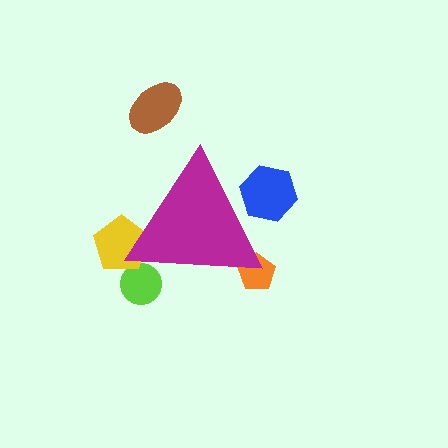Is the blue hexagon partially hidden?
Yes, the blue hexagon is partially hidden behind the magenta triangle.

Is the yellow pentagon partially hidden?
Yes, the yellow pentagon is partially hidden behind the magenta triangle.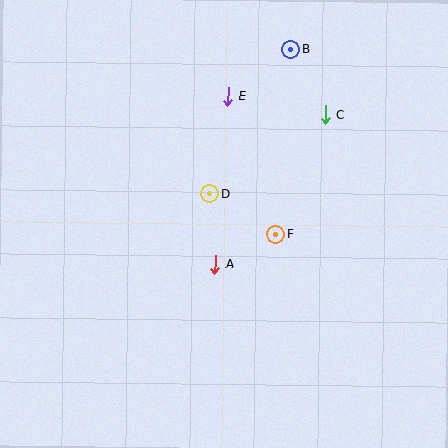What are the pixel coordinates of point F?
Point F is at (276, 234).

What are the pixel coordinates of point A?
Point A is at (215, 264).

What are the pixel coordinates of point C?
Point C is at (325, 115).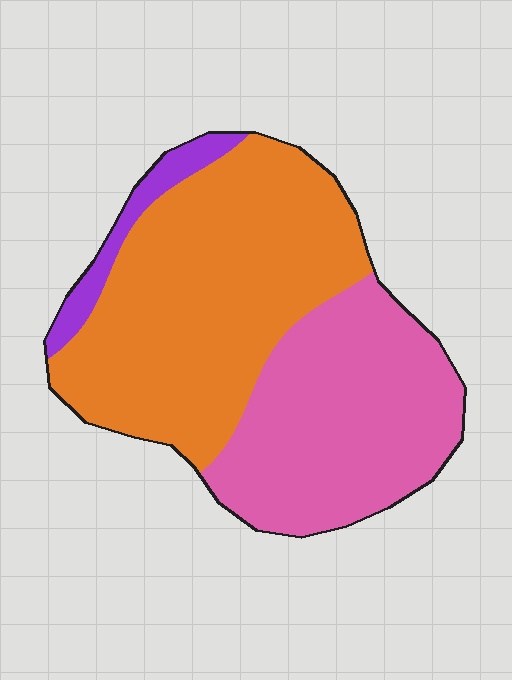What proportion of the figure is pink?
Pink takes up between a third and a half of the figure.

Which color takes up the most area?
Orange, at roughly 55%.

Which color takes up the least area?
Purple, at roughly 5%.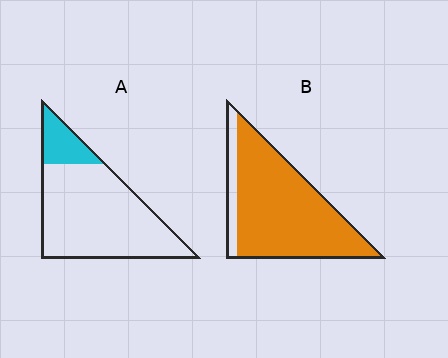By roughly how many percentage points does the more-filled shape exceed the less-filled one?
By roughly 70 percentage points (B over A).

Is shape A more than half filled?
No.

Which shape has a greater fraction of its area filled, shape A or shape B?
Shape B.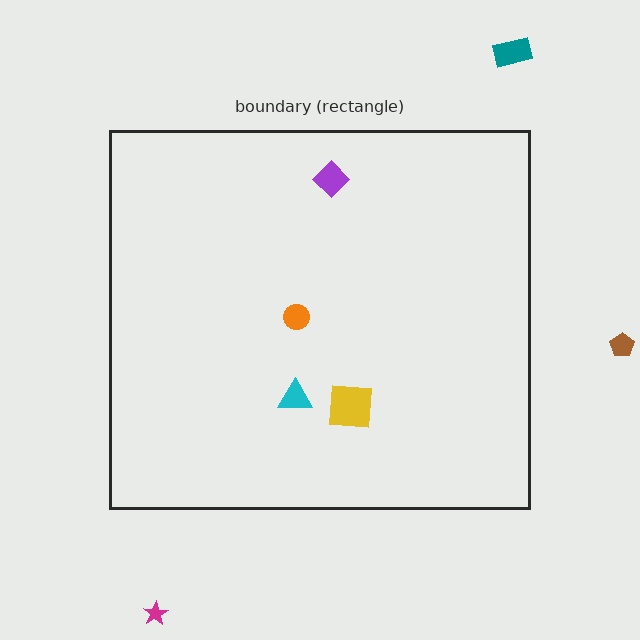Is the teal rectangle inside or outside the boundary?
Outside.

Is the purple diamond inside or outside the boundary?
Inside.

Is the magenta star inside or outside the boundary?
Outside.